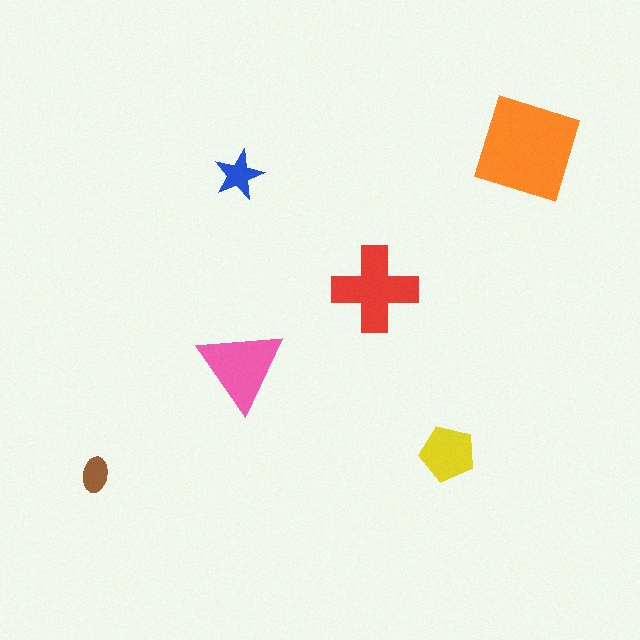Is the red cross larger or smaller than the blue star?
Larger.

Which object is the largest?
The orange diamond.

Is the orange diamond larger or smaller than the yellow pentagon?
Larger.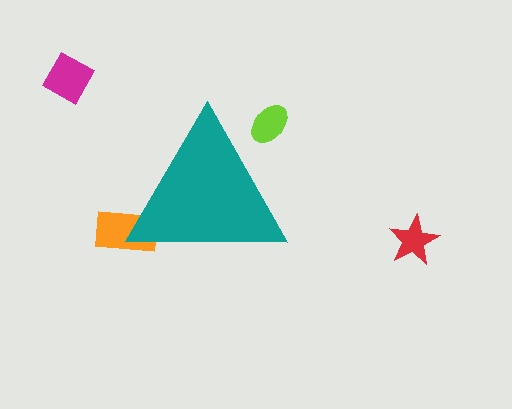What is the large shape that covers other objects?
A teal triangle.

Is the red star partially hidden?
No, the red star is fully visible.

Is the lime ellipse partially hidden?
Yes, the lime ellipse is partially hidden behind the teal triangle.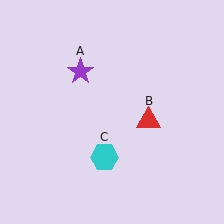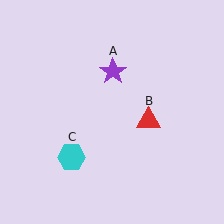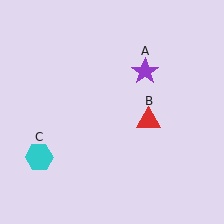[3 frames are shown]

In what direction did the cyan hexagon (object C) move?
The cyan hexagon (object C) moved left.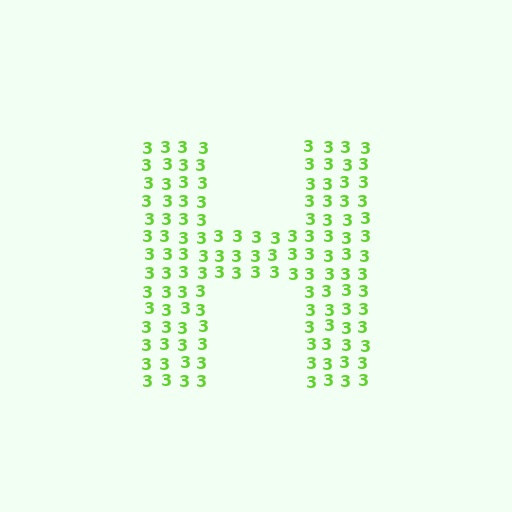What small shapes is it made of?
It is made of small digit 3's.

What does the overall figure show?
The overall figure shows the letter H.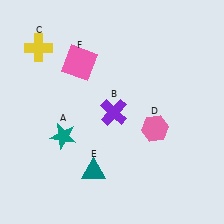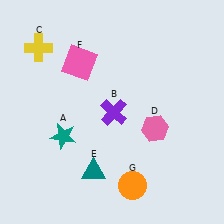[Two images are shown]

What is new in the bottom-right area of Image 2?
An orange circle (G) was added in the bottom-right area of Image 2.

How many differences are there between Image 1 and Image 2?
There is 1 difference between the two images.